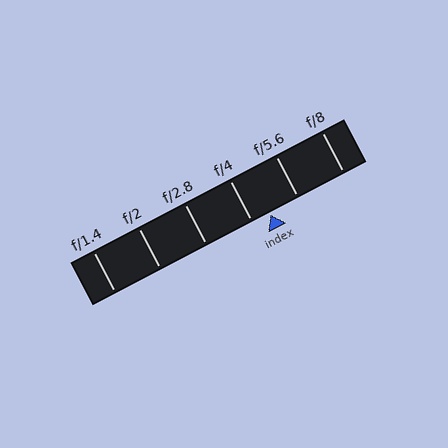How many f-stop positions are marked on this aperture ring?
There are 6 f-stop positions marked.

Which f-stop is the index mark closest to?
The index mark is closest to f/4.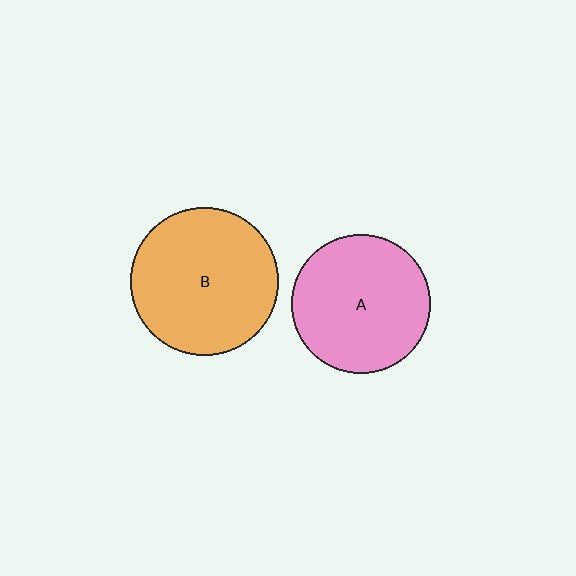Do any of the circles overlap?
No, none of the circles overlap.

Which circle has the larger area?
Circle B (orange).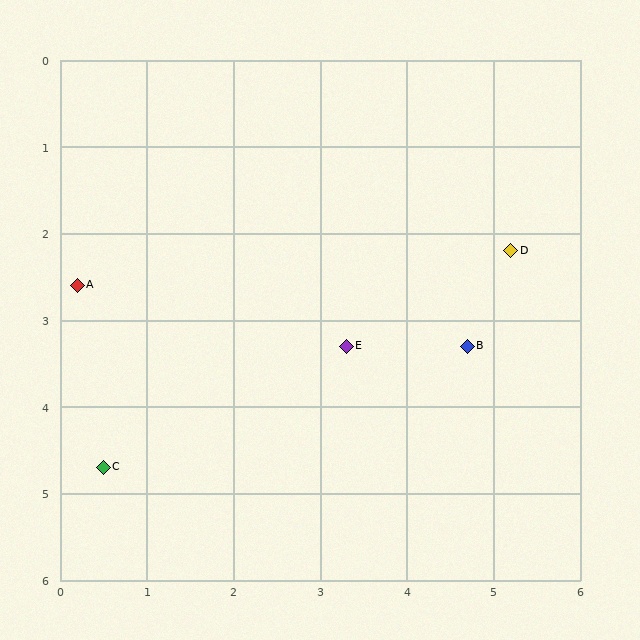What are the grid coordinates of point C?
Point C is at approximately (0.5, 4.7).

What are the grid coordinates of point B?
Point B is at approximately (4.7, 3.3).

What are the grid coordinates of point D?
Point D is at approximately (5.2, 2.2).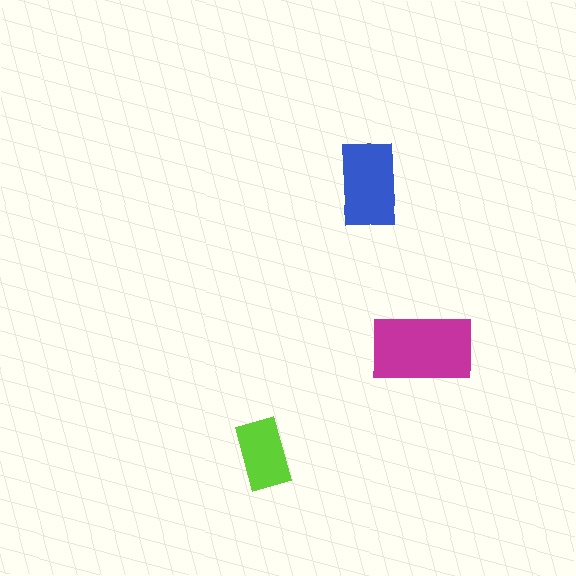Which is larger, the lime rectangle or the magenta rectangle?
The magenta one.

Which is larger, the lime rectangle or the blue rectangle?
The blue one.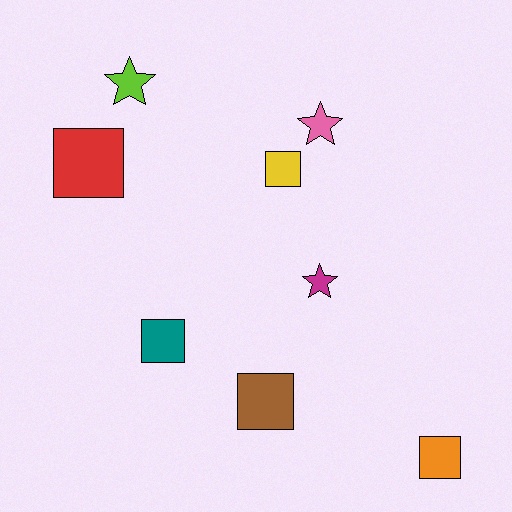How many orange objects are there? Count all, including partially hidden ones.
There is 1 orange object.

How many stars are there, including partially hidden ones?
There are 3 stars.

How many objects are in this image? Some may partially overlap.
There are 8 objects.